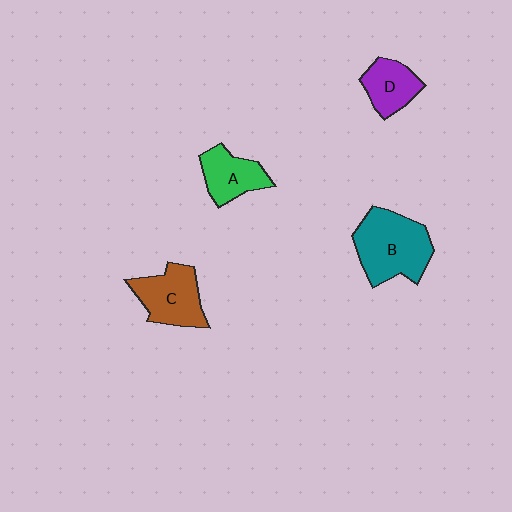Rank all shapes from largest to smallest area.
From largest to smallest: B (teal), C (brown), A (green), D (purple).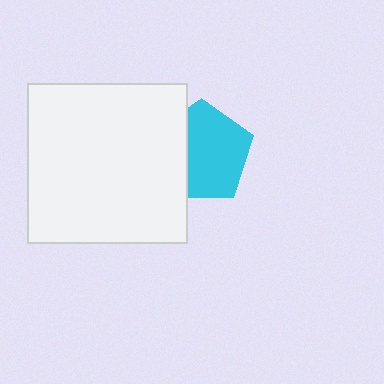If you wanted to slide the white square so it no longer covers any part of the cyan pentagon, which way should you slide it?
Slide it left — that is the most direct way to separate the two shapes.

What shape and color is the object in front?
The object in front is a white square.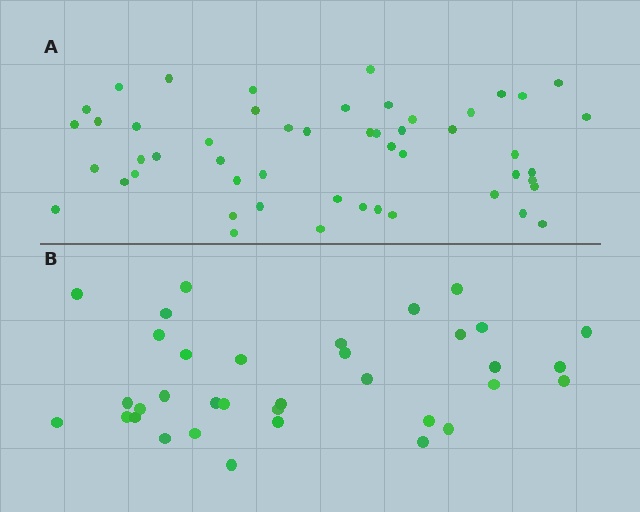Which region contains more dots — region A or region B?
Region A (the top region) has more dots.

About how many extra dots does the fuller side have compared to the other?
Region A has approximately 15 more dots than region B.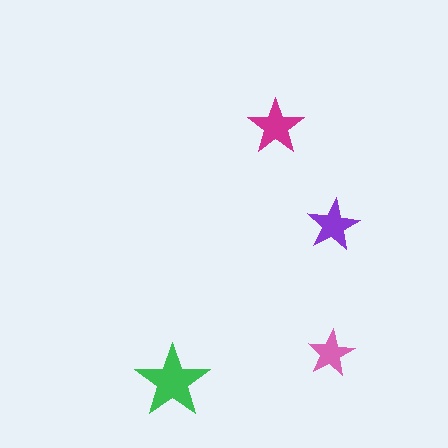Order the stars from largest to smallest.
the green one, the magenta one, the purple one, the pink one.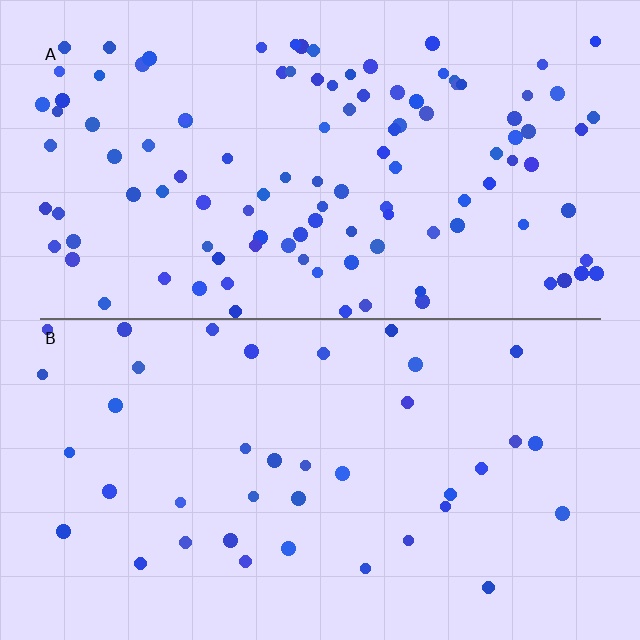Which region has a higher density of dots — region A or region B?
A (the top).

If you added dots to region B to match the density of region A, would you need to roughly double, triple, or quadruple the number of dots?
Approximately triple.